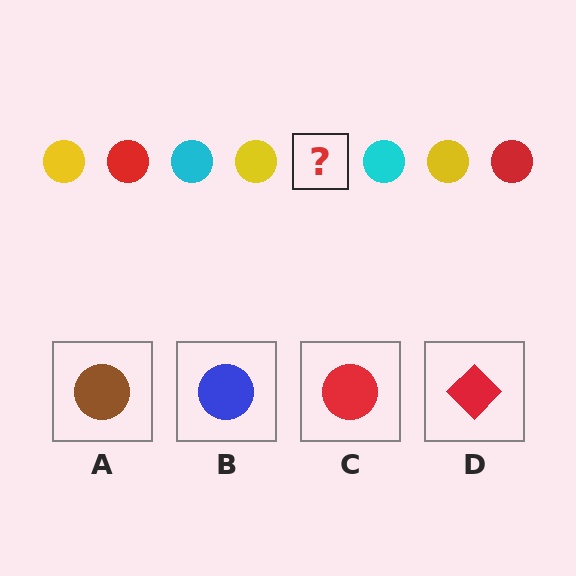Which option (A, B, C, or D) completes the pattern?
C.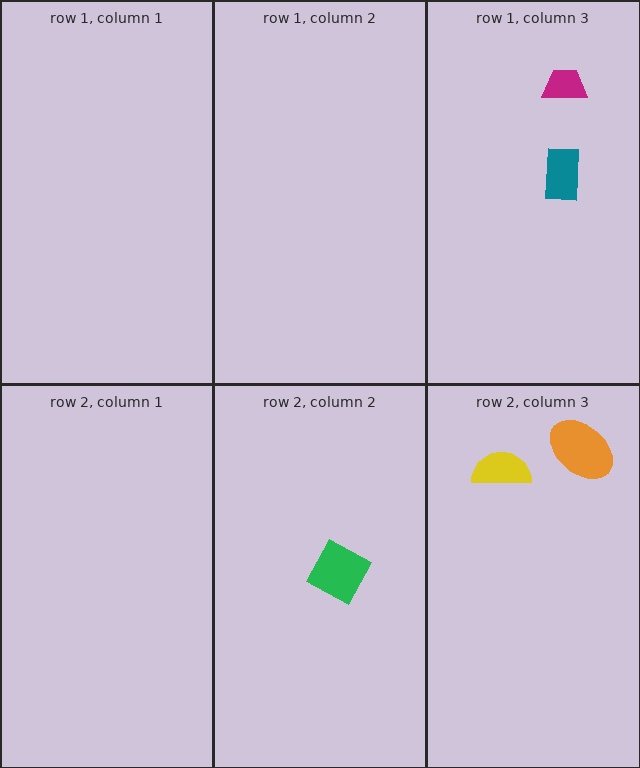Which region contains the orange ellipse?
The row 2, column 3 region.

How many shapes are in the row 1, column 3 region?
2.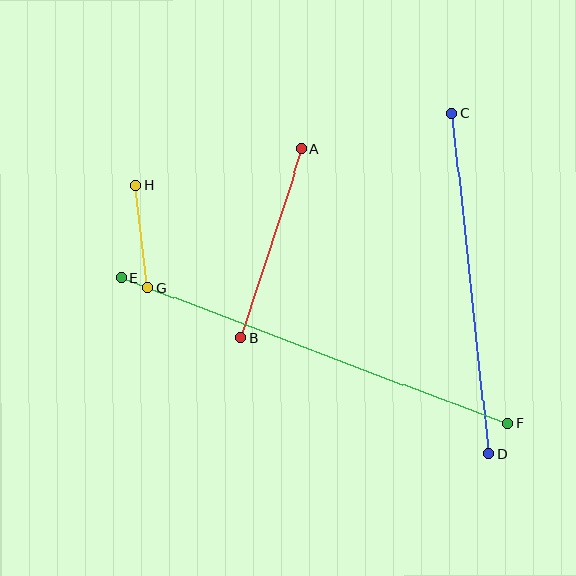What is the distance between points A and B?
The distance is approximately 199 pixels.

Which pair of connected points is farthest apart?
Points E and F are farthest apart.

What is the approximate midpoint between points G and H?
The midpoint is at approximately (141, 236) pixels.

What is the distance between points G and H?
The distance is approximately 103 pixels.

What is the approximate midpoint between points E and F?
The midpoint is at approximately (314, 350) pixels.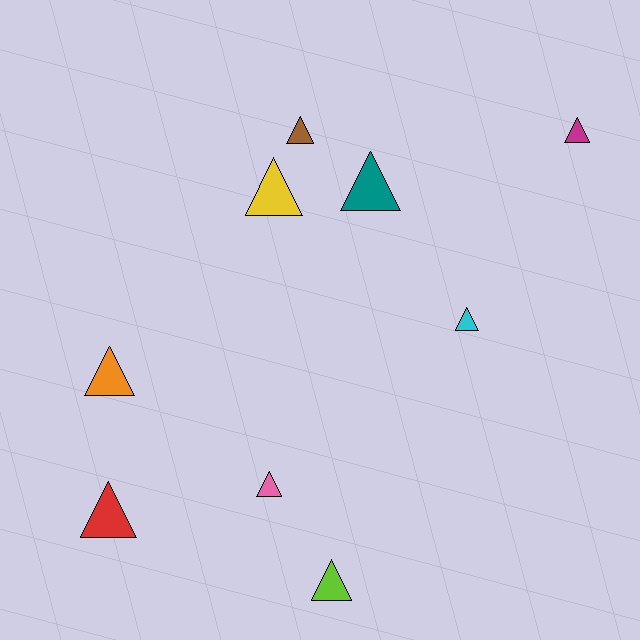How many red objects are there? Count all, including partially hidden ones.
There is 1 red object.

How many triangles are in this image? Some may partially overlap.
There are 9 triangles.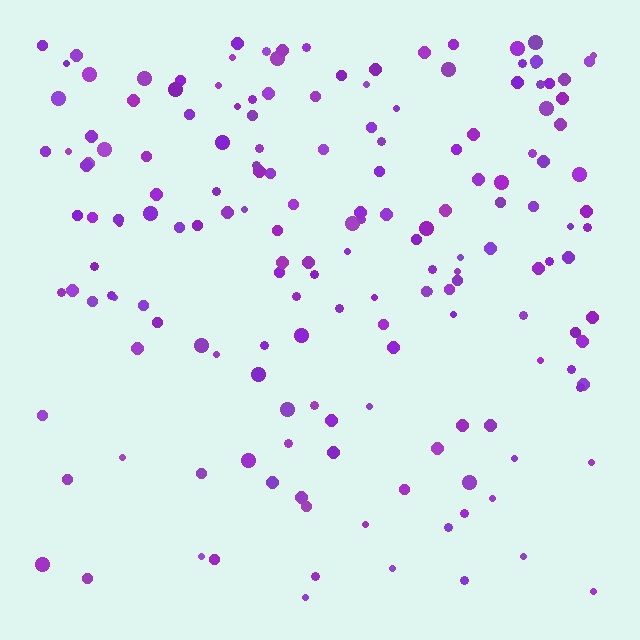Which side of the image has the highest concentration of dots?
The top.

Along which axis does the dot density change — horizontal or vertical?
Vertical.